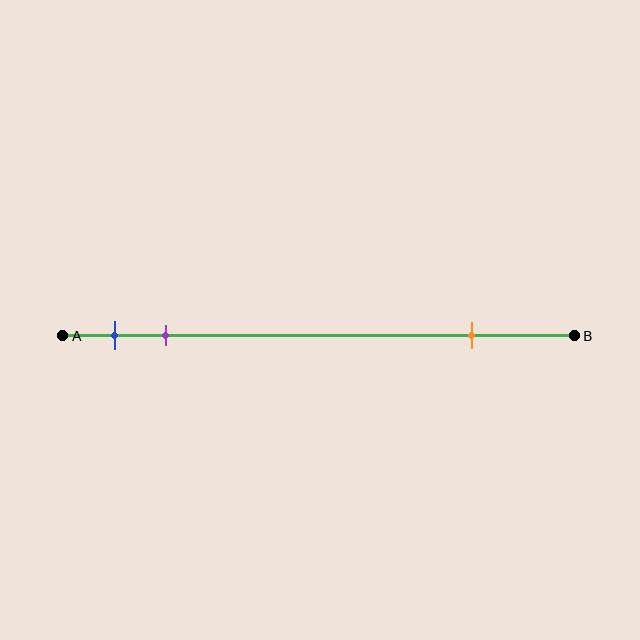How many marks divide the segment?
There are 3 marks dividing the segment.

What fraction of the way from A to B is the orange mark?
The orange mark is approximately 80% (0.8) of the way from A to B.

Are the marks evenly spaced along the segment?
No, the marks are not evenly spaced.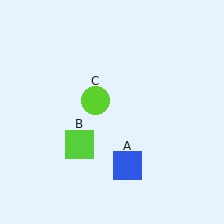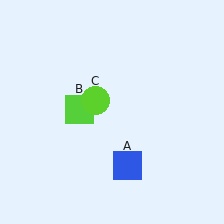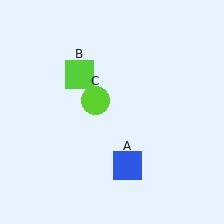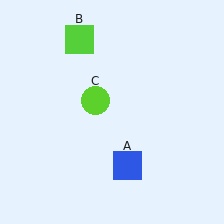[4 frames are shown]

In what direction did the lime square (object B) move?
The lime square (object B) moved up.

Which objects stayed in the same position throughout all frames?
Blue square (object A) and lime circle (object C) remained stationary.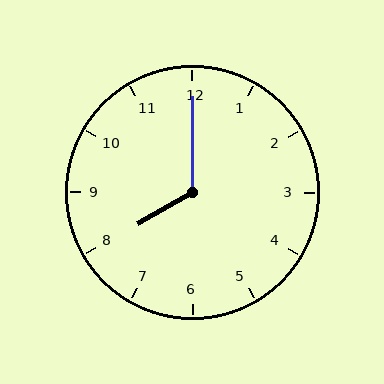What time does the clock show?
8:00.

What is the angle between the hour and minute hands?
Approximately 120 degrees.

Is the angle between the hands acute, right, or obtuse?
It is obtuse.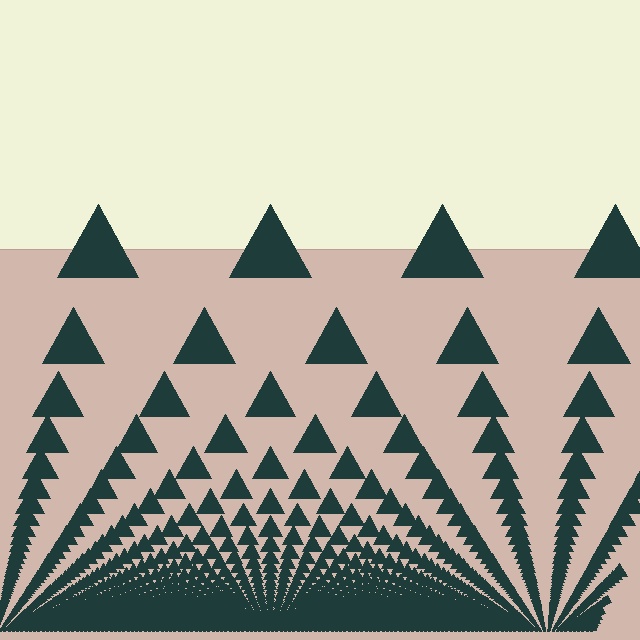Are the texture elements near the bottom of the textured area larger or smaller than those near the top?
Smaller. The gradient is inverted — elements near the bottom are smaller and denser.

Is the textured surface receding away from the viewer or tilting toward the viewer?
The surface appears to tilt toward the viewer. Texture elements get larger and sparser toward the top.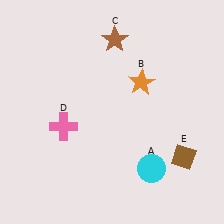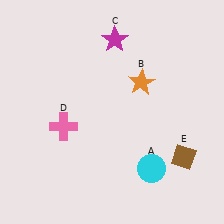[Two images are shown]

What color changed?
The star (C) changed from brown in Image 1 to magenta in Image 2.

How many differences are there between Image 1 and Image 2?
There is 1 difference between the two images.